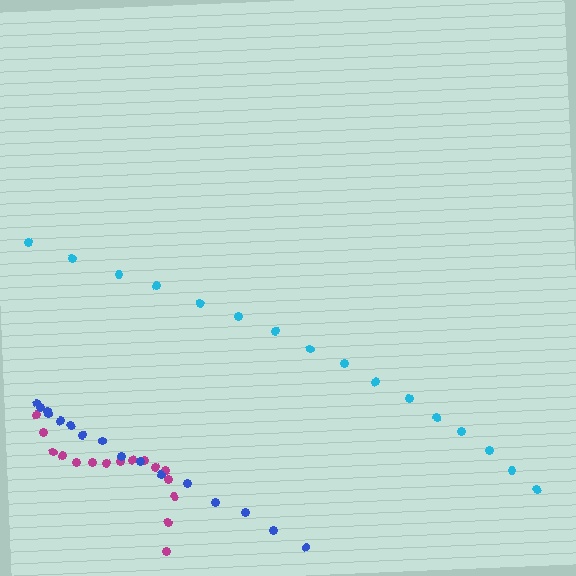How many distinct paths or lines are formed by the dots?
There are 3 distinct paths.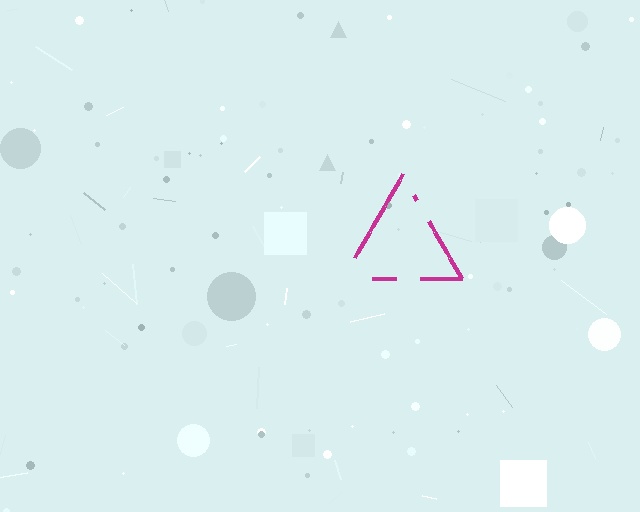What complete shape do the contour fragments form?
The contour fragments form a triangle.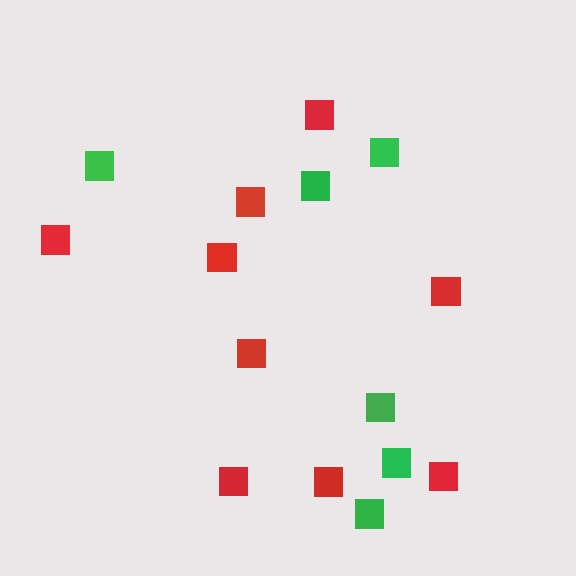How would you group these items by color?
There are 2 groups: one group of red squares (9) and one group of green squares (6).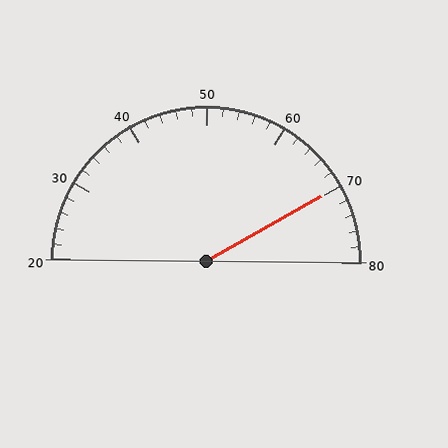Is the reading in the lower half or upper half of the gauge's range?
The reading is in the upper half of the range (20 to 80).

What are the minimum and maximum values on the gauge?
The gauge ranges from 20 to 80.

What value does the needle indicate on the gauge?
The needle indicates approximately 70.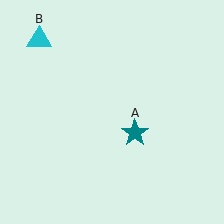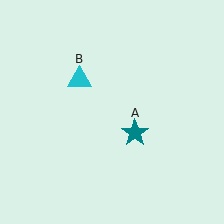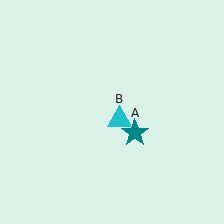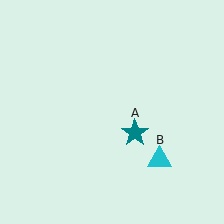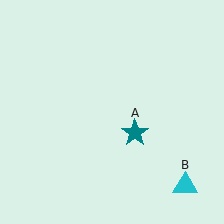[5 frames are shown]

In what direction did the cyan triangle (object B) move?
The cyan triangle (object B) moved down and to the right.